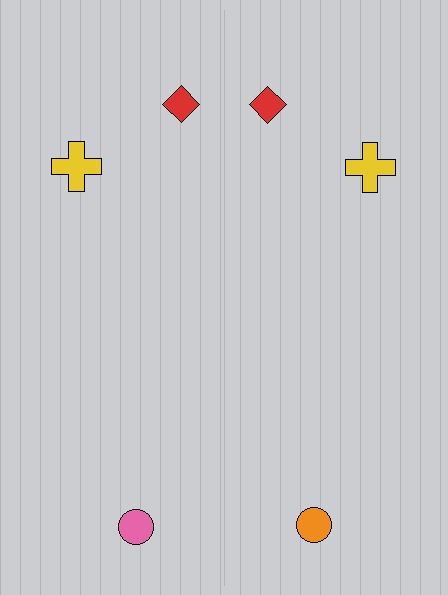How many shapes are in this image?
There are 6 shapes in this image.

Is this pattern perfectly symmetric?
No, the pattern is not perfectly symmetric. The orange circle on the right side breaks the symmetry — its mirror counterpart is pink.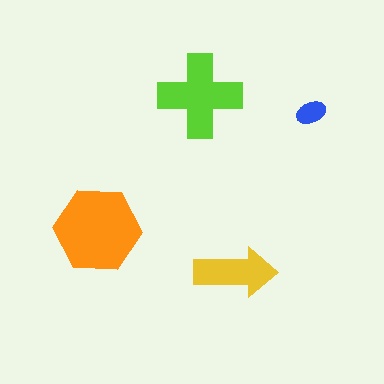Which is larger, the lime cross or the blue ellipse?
The lime cross.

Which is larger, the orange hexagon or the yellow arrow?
The orange hexagon.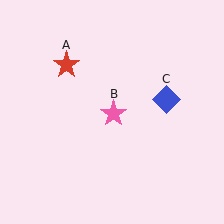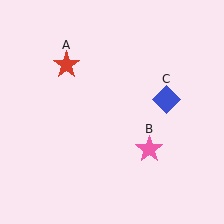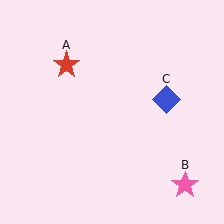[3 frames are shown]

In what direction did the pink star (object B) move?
The pink star (object B) moved down and to the right.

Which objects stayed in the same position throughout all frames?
Red star (object A) and blue diamond (object C) remained stationary.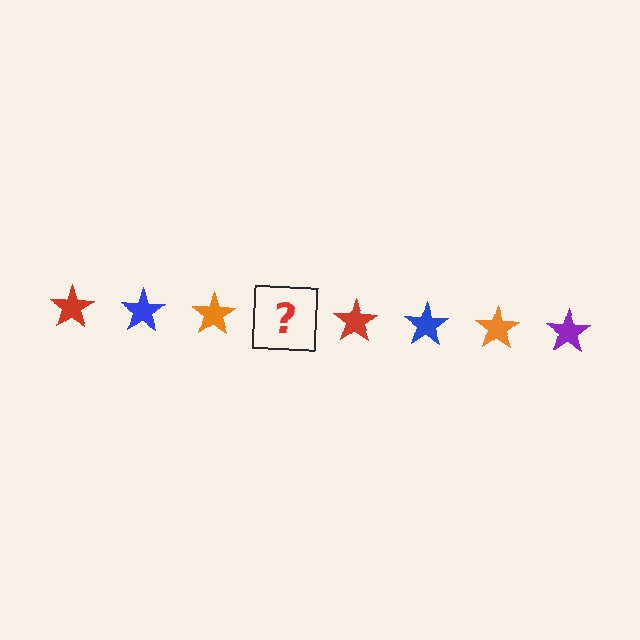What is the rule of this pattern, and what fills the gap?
The rule is that the pattern cycles through red, blue, orange, purple stars. The gap should be filled with a purple star.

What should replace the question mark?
The question mark should be replaced with a purple star.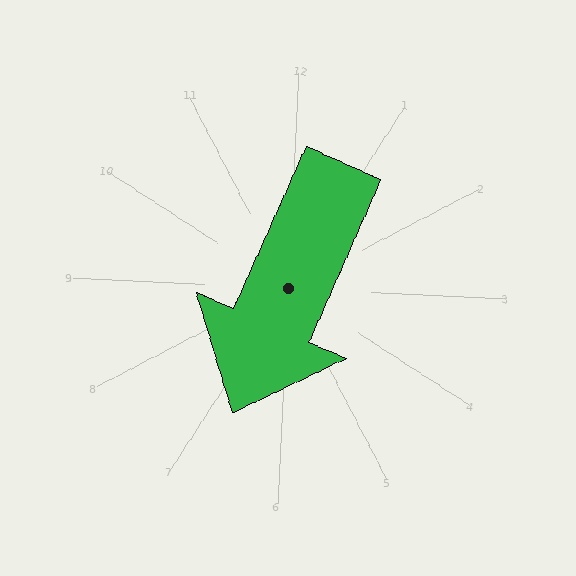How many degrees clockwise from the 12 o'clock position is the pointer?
Approximately 201 degrees.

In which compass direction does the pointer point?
South.